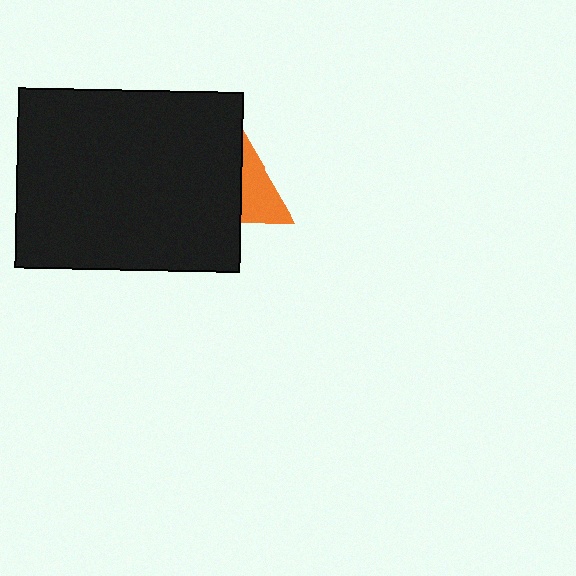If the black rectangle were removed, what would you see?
You would see the complete orange triangle.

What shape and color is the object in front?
The object in front is a black rectangle.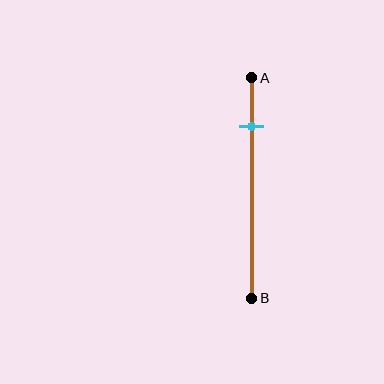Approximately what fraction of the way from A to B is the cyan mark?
The cyan mark is approximately 20% of the way from A to B.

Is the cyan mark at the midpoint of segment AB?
No, the mark is at about 20% from A, not at the 50% midpoint.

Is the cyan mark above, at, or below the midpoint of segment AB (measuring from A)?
The cyan mark is above the midpoint of segment AB.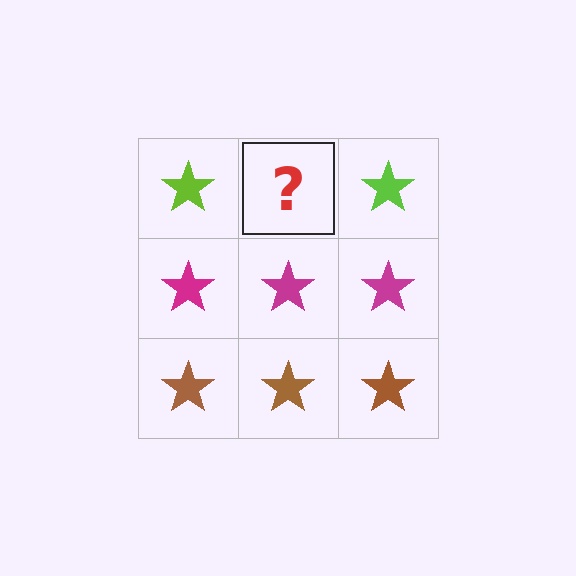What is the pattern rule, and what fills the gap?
The rule is that each row has a consistent color. The gap should be filled with a lime star.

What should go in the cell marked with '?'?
The missing cell should contain a lime star.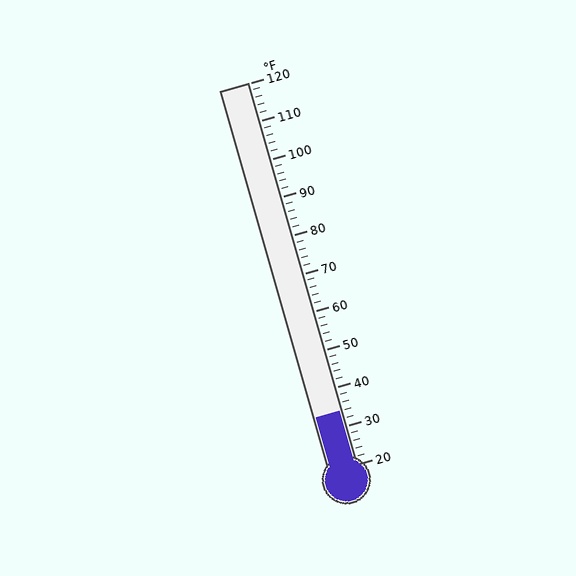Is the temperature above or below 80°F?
The temperature is below 80°F.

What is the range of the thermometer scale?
The thermometer scale ranges from 20°F to 120°F.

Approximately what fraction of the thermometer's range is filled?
The thermometer is filled to approximately 15% of its range.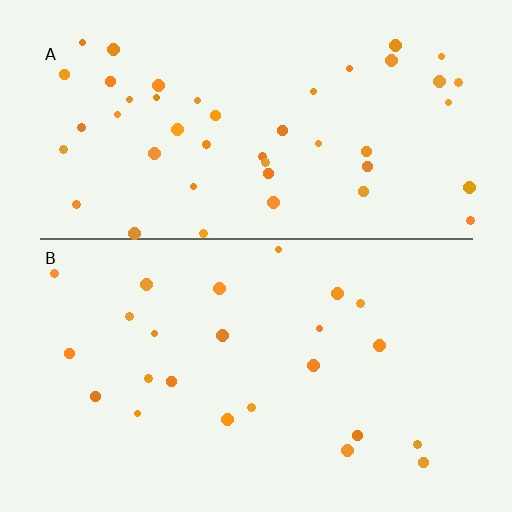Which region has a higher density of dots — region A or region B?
A (the top).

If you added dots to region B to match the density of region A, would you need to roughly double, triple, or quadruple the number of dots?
Approximately double.